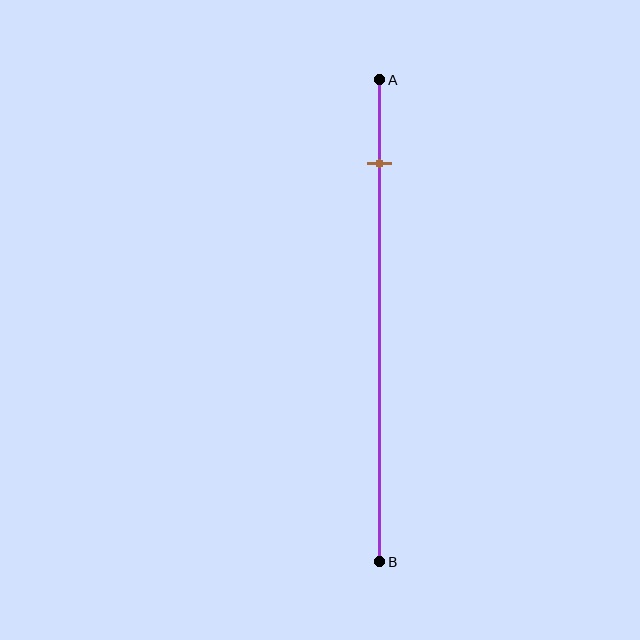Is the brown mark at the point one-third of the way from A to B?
No, the mark is at about 15% from A, not at the 33% one-third point.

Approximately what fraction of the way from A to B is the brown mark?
The brown mark is approximately 15% of the way from A to B.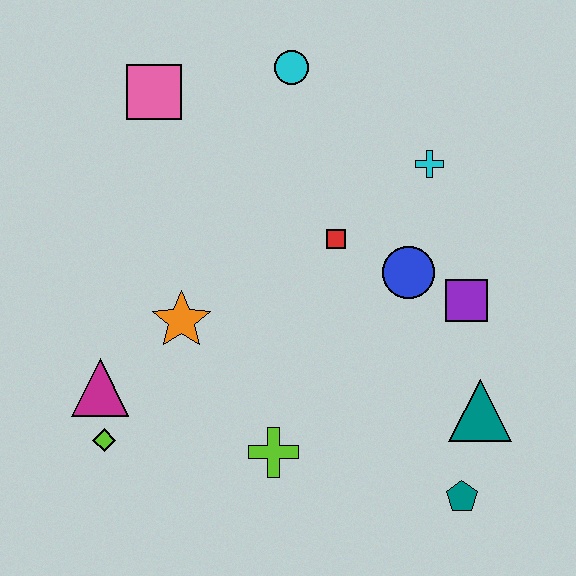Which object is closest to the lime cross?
The orange star is closest to the lime cross.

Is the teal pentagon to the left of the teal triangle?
Yes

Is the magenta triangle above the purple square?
No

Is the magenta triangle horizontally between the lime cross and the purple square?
No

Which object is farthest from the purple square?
The lime diamond is farthest from the purple square.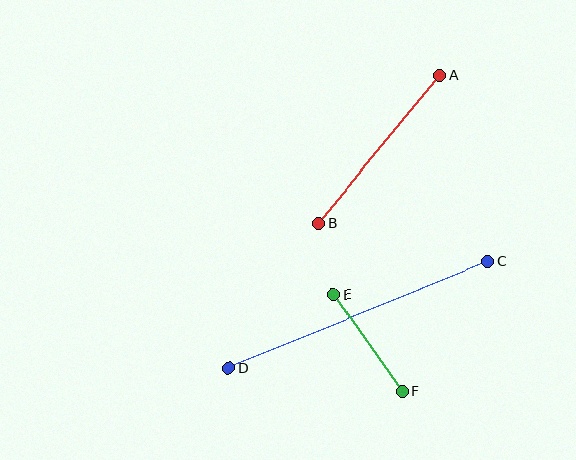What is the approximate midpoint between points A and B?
The midpoint is at approximately (379, 149) pixels.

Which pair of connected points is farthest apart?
Points C and D are farthest apart.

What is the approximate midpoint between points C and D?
The midpoint is at approximately (358, 315) pixels.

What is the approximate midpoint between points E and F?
The midpoint is at approximately (368, 343) pixels.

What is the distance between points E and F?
The distance is approximately 119 pixels.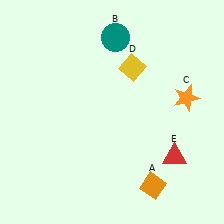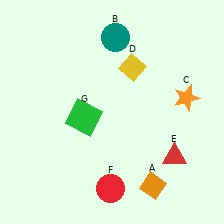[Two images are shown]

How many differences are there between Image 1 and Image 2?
There are 2 differences between the two images.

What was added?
A red circle (F), a green square (G) were added in Image 2.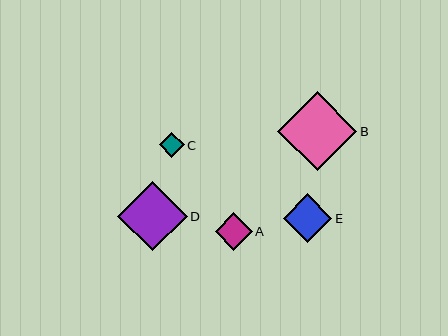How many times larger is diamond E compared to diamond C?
Diamond E is approximately 1.9 times the size of diamond C.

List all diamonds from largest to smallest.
From largest to smallest: B, D, E, A, C.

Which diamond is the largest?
Diamond B is the largest with a size of approximately 79 pixels.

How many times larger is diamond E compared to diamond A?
Diamond E is approximately 1.3 times the size of diamond A.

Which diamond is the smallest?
Diamond C is the smallest with a size of approximately 25 pixels.